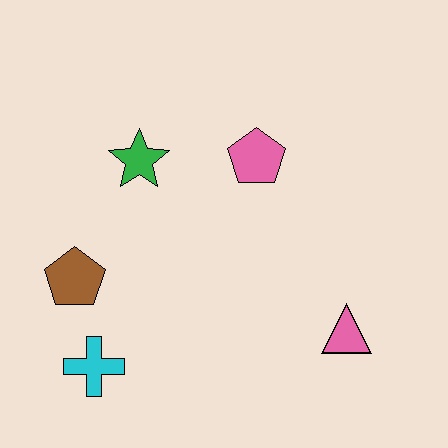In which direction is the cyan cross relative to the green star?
The cyan cross is below the green star.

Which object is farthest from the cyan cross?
The pink pentagon is farthest from the cyan cross.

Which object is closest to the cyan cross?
The brown pentagon is closest to the cyan cross.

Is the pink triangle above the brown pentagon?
No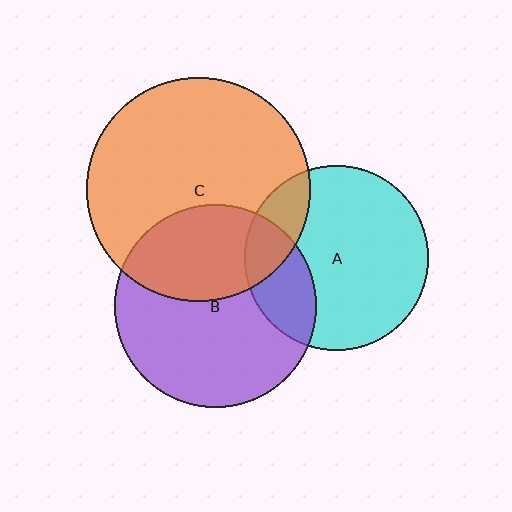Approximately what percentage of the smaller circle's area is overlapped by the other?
Approximately 25%.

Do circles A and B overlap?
Yes.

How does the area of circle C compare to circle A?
Approximately 1.5 times.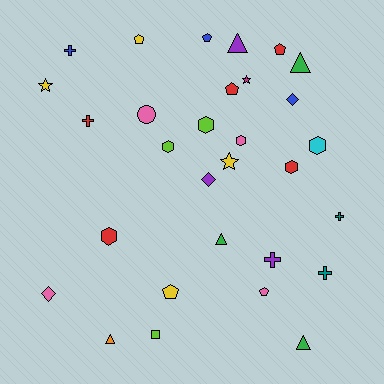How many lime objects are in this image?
There are 3 lime objects.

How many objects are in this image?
There are 30 objects.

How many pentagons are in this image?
There are 6 pentagons.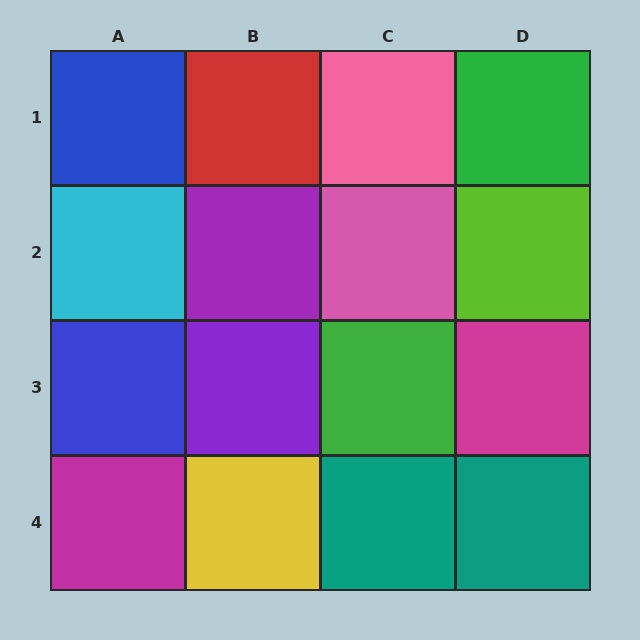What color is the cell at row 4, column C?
Teal.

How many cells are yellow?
1 cell is yellow.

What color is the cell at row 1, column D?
Green.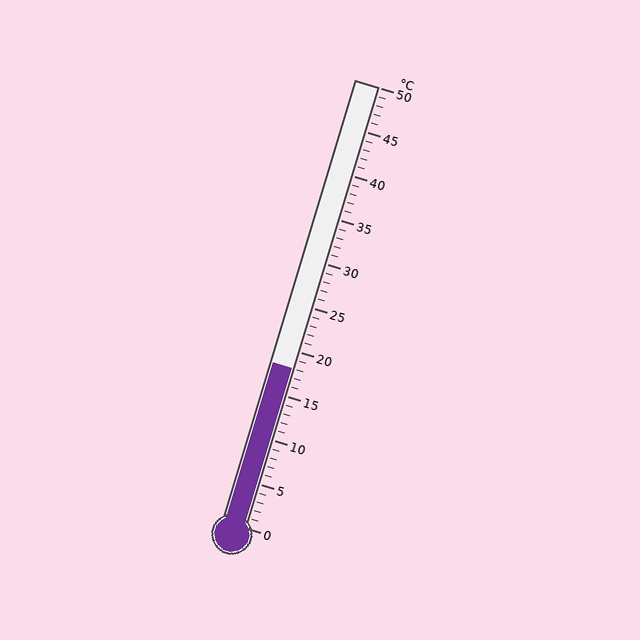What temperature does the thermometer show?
The thermometer shows approximately 18°C.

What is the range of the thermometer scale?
The thermometer scale ranges from 0°C to 50°C.